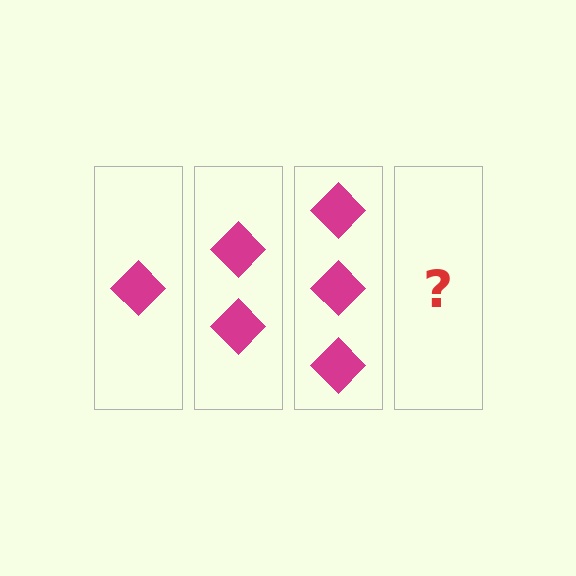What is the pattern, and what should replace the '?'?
The pattern is that each step adds one more diamond. The '?' should be 4 diamonds.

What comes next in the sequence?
The next element should be 4 diamonds.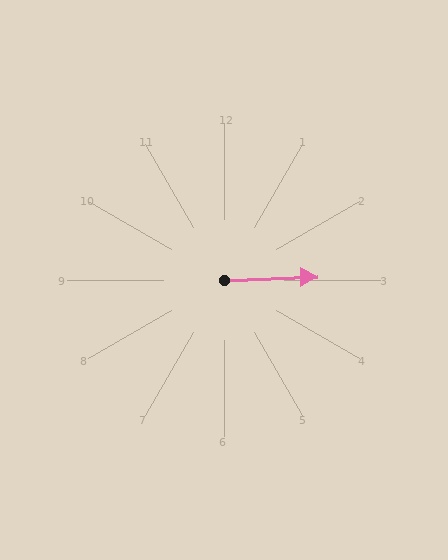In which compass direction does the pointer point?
East.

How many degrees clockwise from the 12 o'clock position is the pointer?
Approximately 88 degrees.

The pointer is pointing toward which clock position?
Roughly 3 o'clock.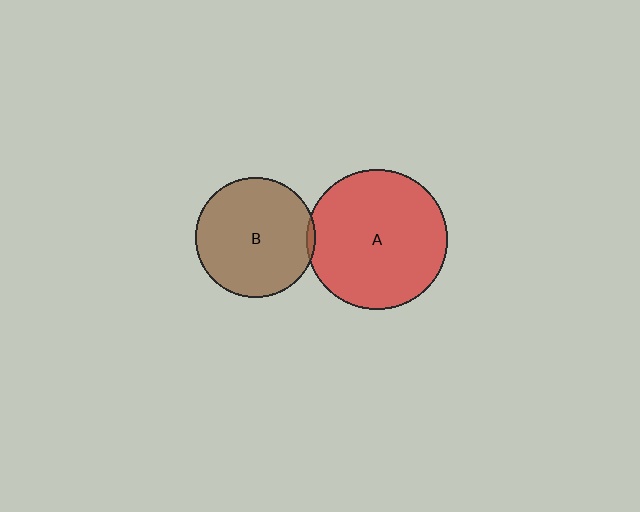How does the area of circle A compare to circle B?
Approximately 1.4 times.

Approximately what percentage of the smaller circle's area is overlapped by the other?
Approximately 5%.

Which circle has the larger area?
Circle A (red).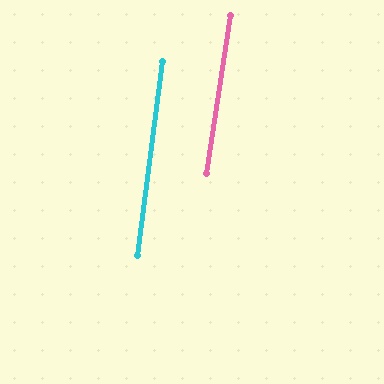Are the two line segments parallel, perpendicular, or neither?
Parallel — their directions differ by only 1.1°.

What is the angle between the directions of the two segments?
Approximately 1 degree.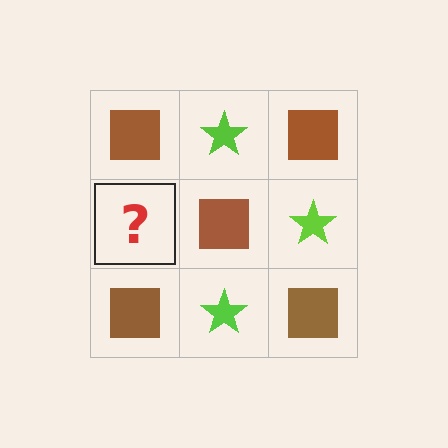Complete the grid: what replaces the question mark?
The question mark should be replaced with a lime star.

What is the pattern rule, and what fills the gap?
The rule is that it alternates brown square and lime star in a checkerboard pattern. The gap should be filled with a lime star.